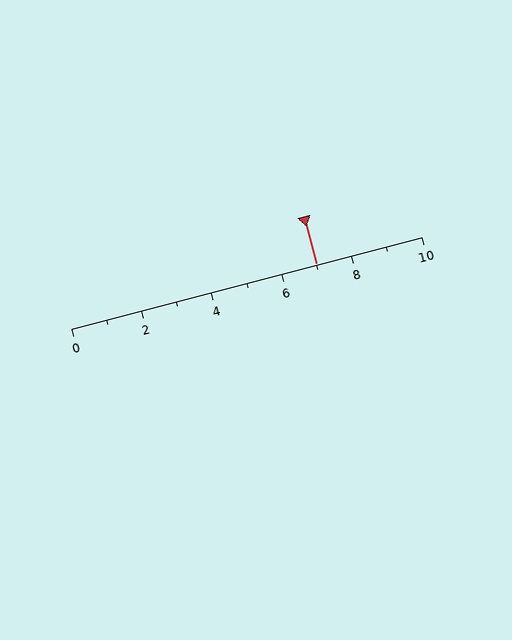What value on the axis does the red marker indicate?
The marker indicates approximately 7.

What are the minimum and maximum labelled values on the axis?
The axis runs from 0 to 10.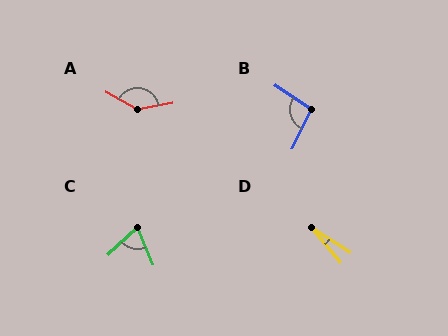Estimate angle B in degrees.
Approximately 97 degrees.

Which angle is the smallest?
D, at approximately 17 degrees.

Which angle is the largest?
A, at approximately 141 degrees.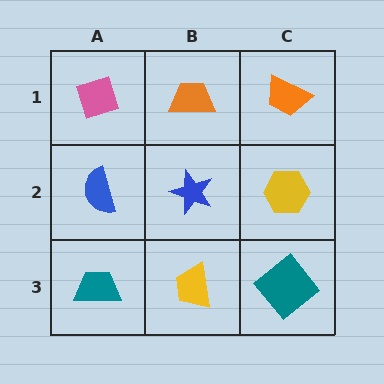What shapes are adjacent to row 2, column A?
A pink diamond (row 1, column A), a teal trapezoid (row 3, column A), a blue star (row 2, column B).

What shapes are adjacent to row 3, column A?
A blue semicircle (row 2, column A), a yellow trapezoid (row 3, column B).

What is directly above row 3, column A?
A blue semicircle.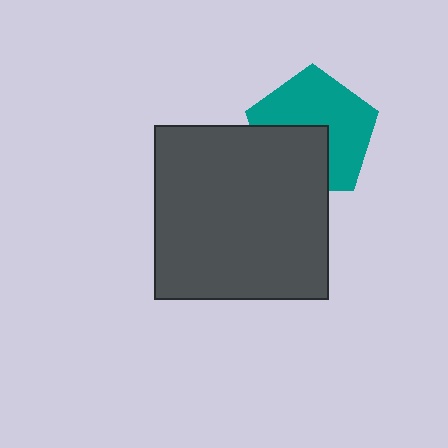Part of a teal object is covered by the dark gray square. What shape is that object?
It is a pentagon.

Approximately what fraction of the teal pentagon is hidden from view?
Roughly 38% of the teal pentagon is hidden behind the dark gray square.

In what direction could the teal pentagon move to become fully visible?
The teal pentagon could move up. That would shift it out from behind the dark gray square entirely.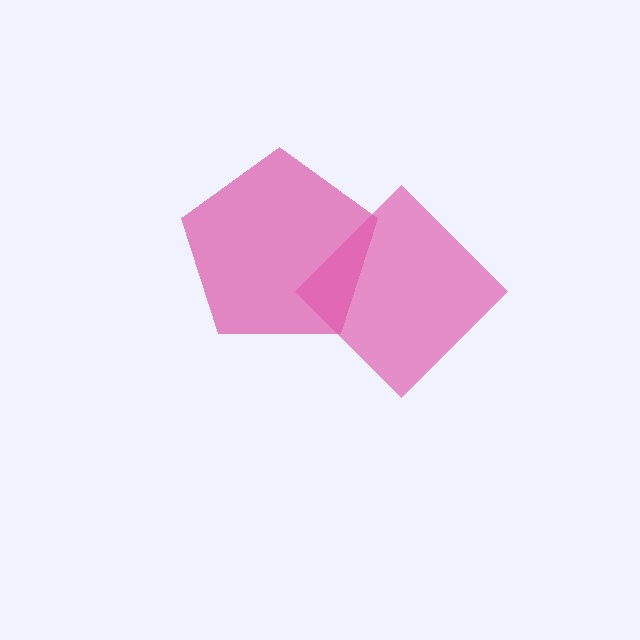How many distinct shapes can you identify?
There are 2 distinct shapes: a magenta pentagon, a pink diamond.